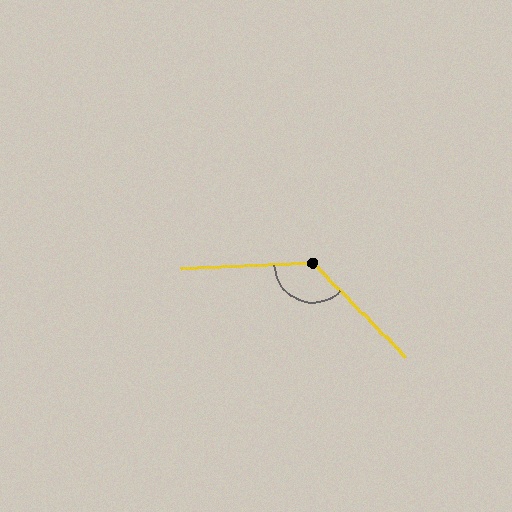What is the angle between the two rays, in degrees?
Approximately 132 degrees.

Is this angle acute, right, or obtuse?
It is obtuse.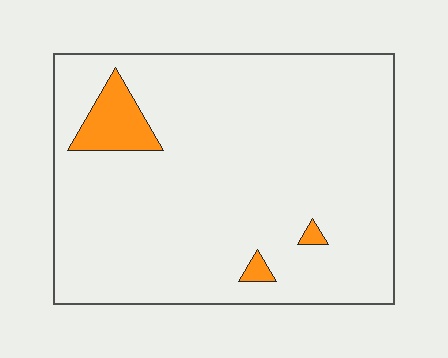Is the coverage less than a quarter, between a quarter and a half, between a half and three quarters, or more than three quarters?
Less than a quarter.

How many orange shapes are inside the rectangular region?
3.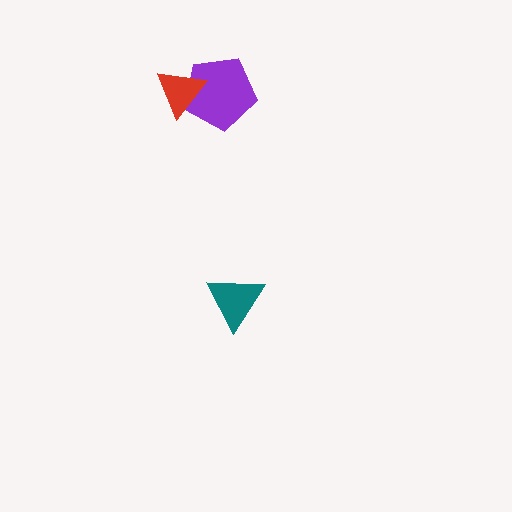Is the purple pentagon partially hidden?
Yes, it is partially covered by another shape.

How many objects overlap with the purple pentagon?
1 object overlaps with the purple pentagon.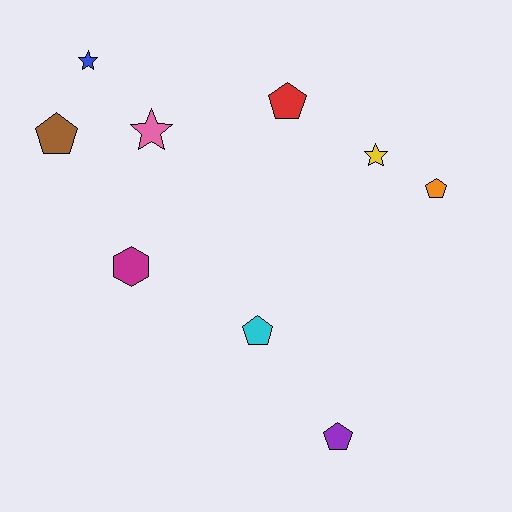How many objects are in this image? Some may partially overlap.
There are 9 objects.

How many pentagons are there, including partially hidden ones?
There are 5 pentagons.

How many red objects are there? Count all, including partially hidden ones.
There is 1 red object.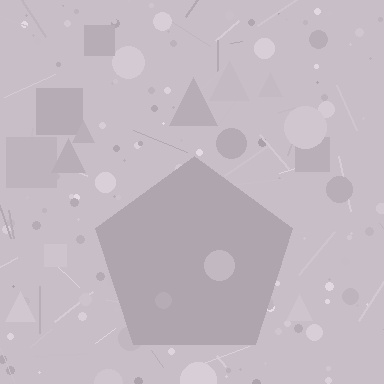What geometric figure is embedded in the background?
A pentagon is embedded in the background.